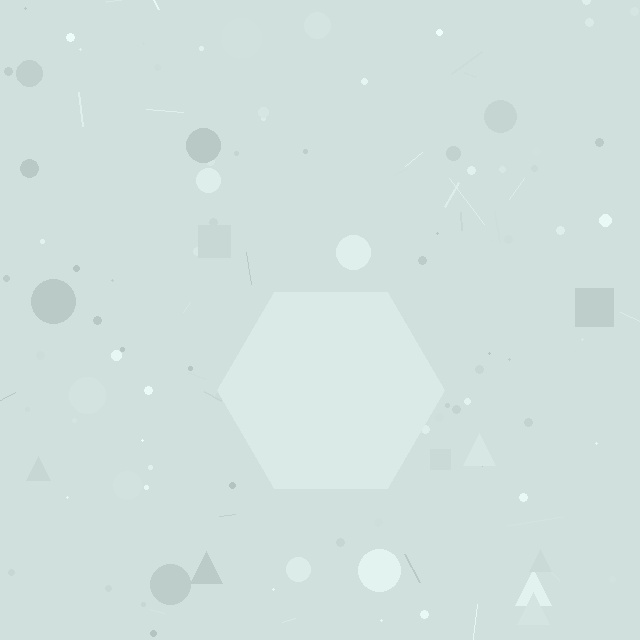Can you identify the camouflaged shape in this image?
The camouflaged shape is a hexagon.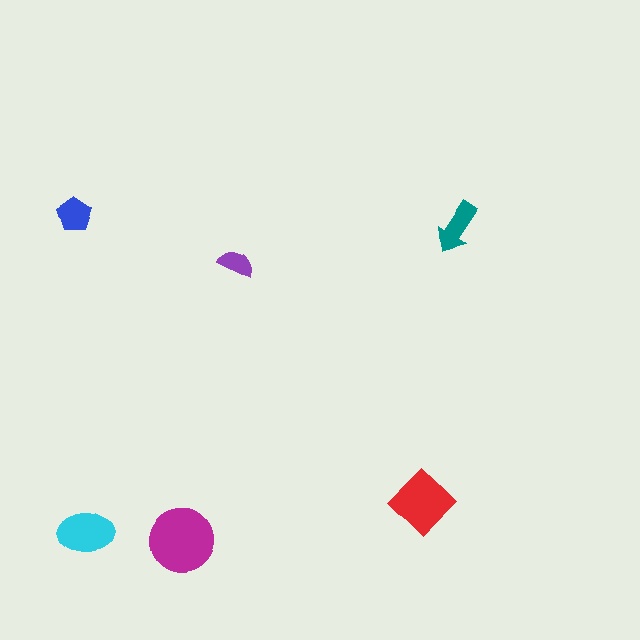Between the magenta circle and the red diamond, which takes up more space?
The magenta circle.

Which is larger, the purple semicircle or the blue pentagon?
The blue pentagon.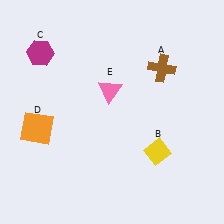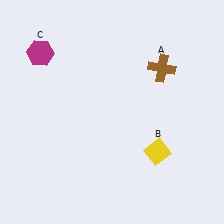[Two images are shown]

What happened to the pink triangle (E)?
The pink triangle (E) was removed in Image 2. It was in the top-left area of Image 1.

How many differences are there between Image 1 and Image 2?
There are 2 differences between the two images.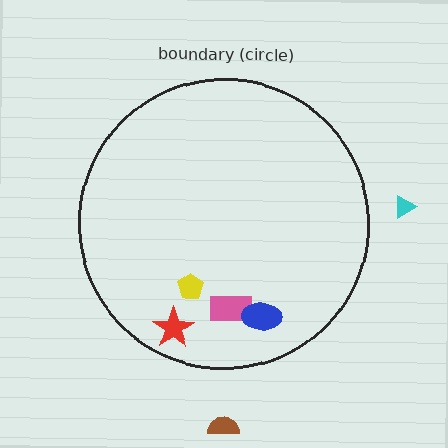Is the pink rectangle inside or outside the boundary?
Inside.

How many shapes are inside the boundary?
4 inside, 2 outside.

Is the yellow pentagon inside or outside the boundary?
Inside.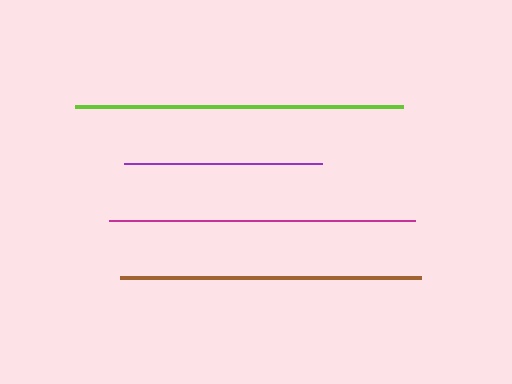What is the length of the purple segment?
The purple segment is approximately 198 pixels long.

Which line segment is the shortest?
The purple line is the shortest at approximately 198 pixels.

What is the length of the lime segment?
The lime segment is approximately 328 pixels long.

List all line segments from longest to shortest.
From longest to shortest: lime, magenta, brown, purple.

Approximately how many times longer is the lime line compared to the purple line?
The lime line is approximately 1.7 times the length of the purple line.